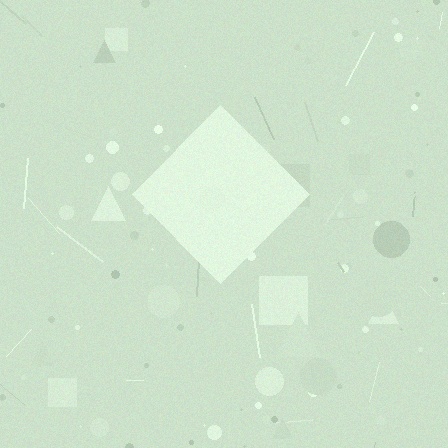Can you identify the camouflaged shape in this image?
The camouflaged shape is a diamond.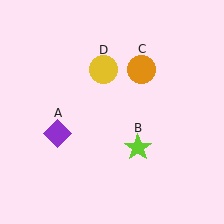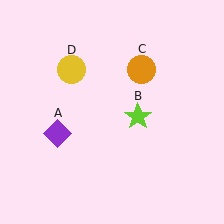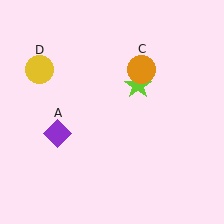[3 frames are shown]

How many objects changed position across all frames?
2 objects changed position: lime star (object B), yellow circle (object D).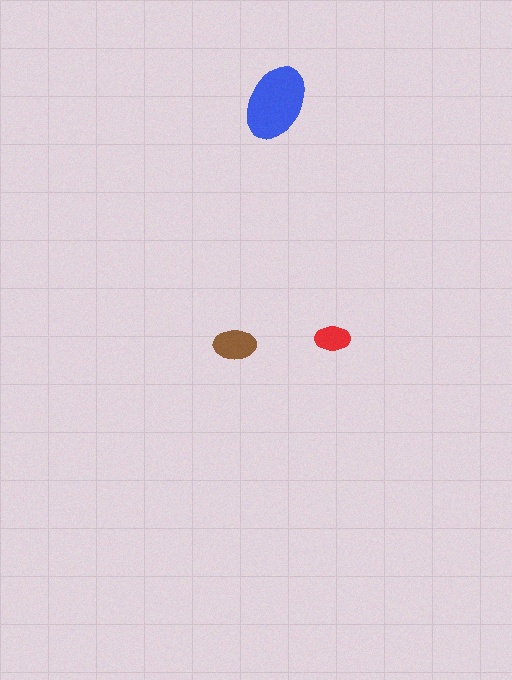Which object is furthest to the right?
The red ellipse is rightmost.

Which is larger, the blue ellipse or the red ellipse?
The blue one.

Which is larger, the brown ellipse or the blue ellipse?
The blue one.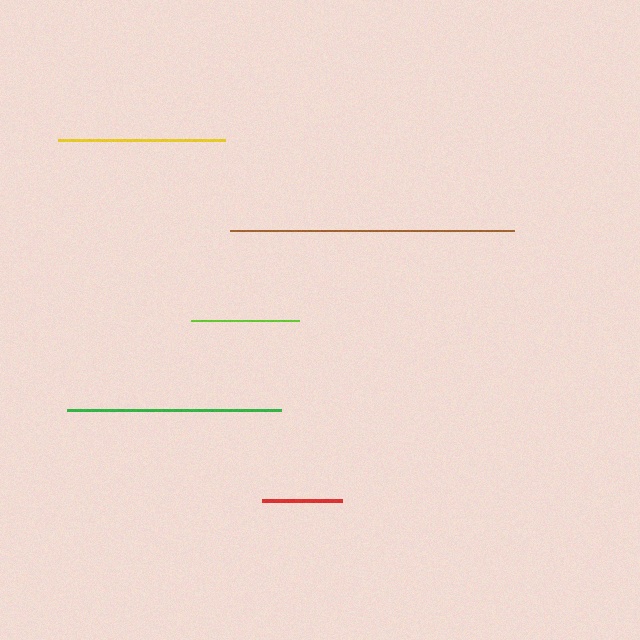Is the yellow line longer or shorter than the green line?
The green line is longer than the yellow line.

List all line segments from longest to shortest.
From longest to shortest: brown, green, yellow, lime, red.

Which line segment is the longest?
The brown line is the longest at approximately 285 pixels.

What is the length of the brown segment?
The brown segment is approximately 285 pixels long.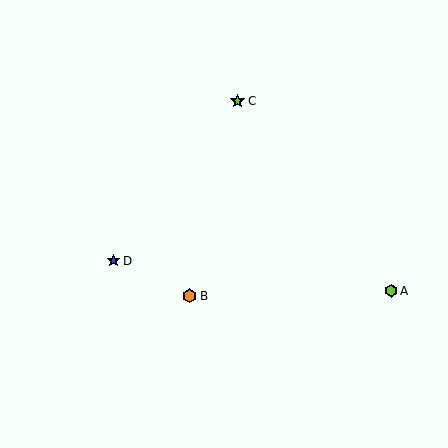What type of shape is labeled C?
Shape C is a lime star.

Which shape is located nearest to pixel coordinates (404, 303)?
The lime hexagon (labeled A) at (391, 291) is nearest to that location.